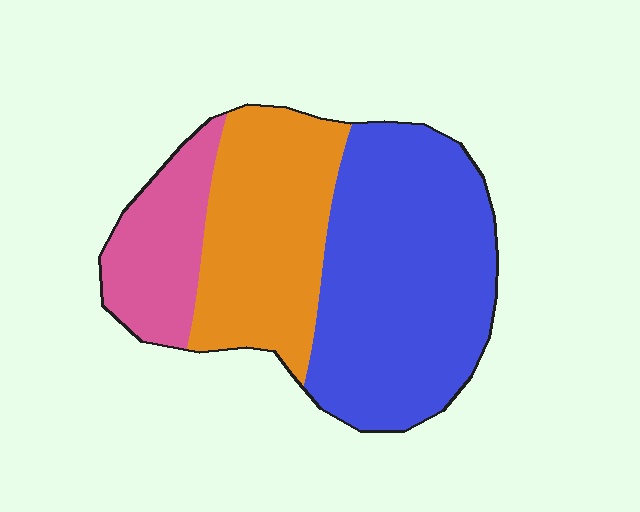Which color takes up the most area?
Blue, at roughly 50%.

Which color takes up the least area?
Pink, at roughly 20%.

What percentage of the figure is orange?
Orange takes up between a sixth and a third of the figure.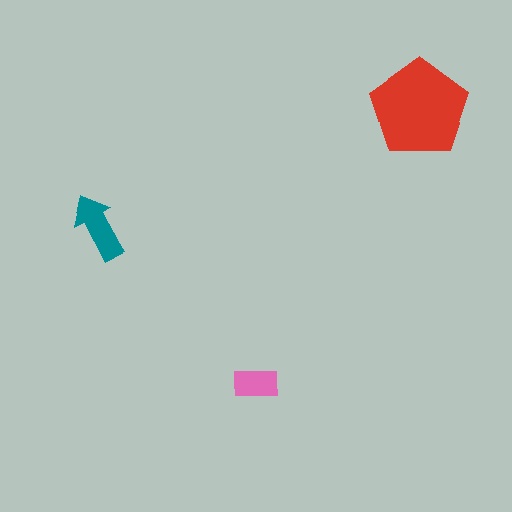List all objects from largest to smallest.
The red pentagon, the teal arrow, the pink rectangle.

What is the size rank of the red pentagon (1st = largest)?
1st.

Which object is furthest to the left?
The teal arrow is leftmost.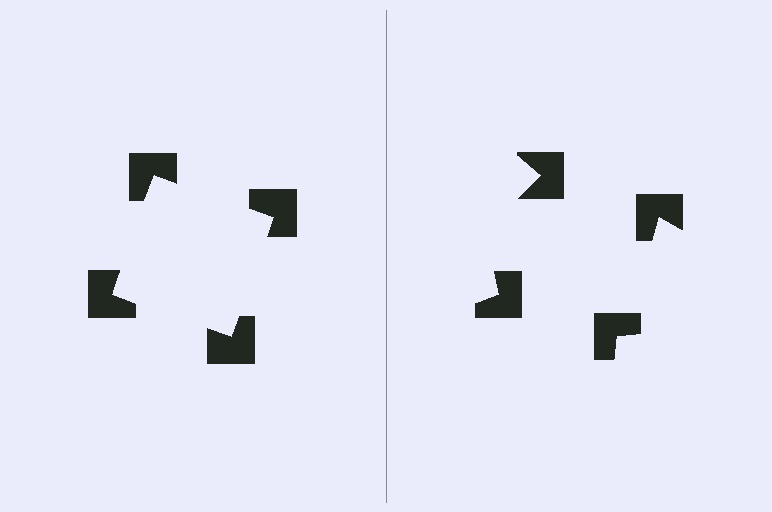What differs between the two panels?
The notched squares are positioned identically on both sides; only the wedge orientations differ. On the left they align to a square; on the right they are misaligned.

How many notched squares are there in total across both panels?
8 — 4 on each side.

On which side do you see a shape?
An illusory square appears on the left side. On the right side the wedge cuts are rotated, so no coherent shape forms.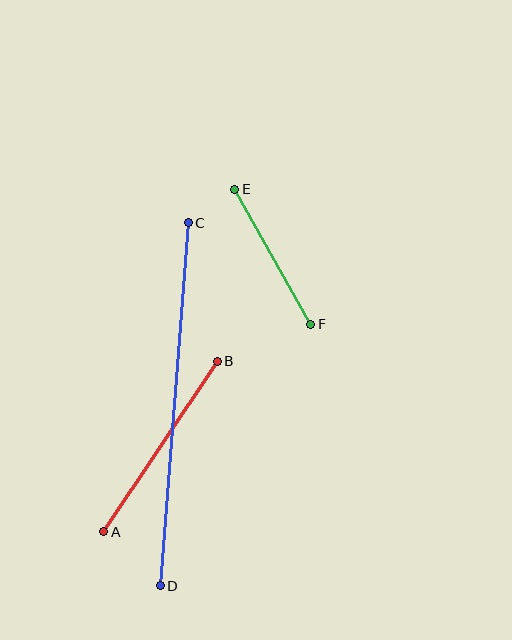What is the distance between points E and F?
The distance is approximately 155 pixels.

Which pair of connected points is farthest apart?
Points C and D are farthest apart.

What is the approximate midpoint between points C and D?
The midpoint is at approximately (174, 404) pixels.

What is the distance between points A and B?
The distance is approximately 205 pixels.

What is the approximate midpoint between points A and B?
The midpoint is at approximately (161, 447) pixels.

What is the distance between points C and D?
The distance is approximately 364 pixels.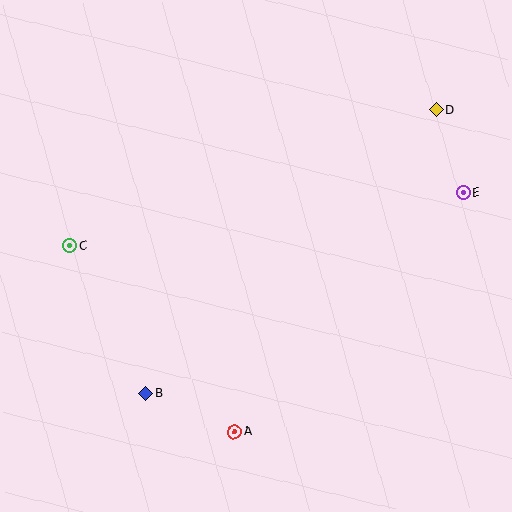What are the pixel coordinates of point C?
Point C is at (69, 245).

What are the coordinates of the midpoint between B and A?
The midpoint between B and A is at (190, 413).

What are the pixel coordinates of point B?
Point B is at (145, 393).